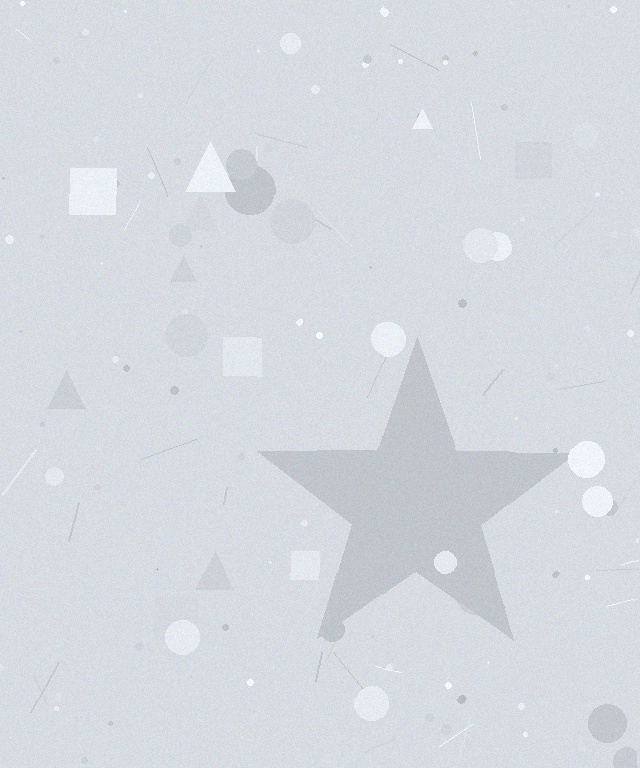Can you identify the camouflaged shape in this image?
The camouflaged shape is a star.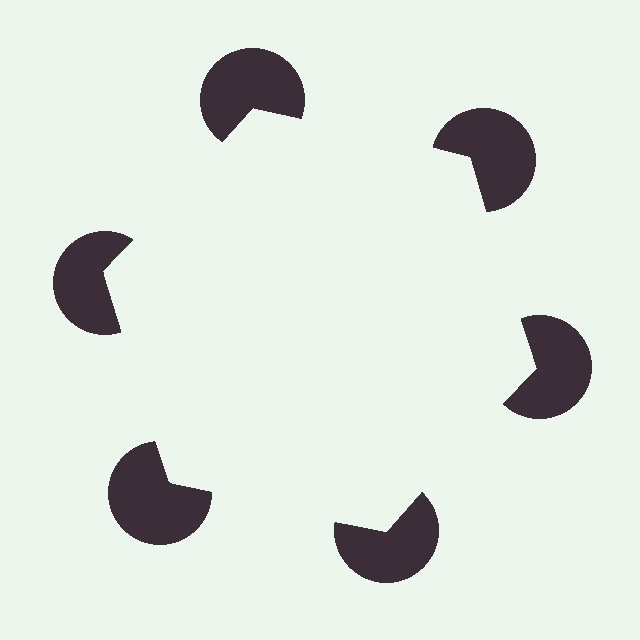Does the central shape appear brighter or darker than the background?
It typically appears slightly brighter than the background, even though no actual brightness change is drawn.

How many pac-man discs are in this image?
There are 6 — one at each vertex of the illusory hexagon.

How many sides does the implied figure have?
6 sides.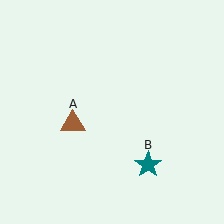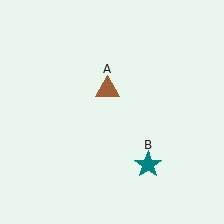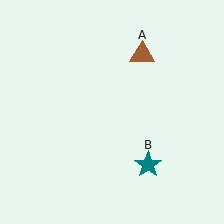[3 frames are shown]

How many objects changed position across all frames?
1 object changed position: brown triangle (object A).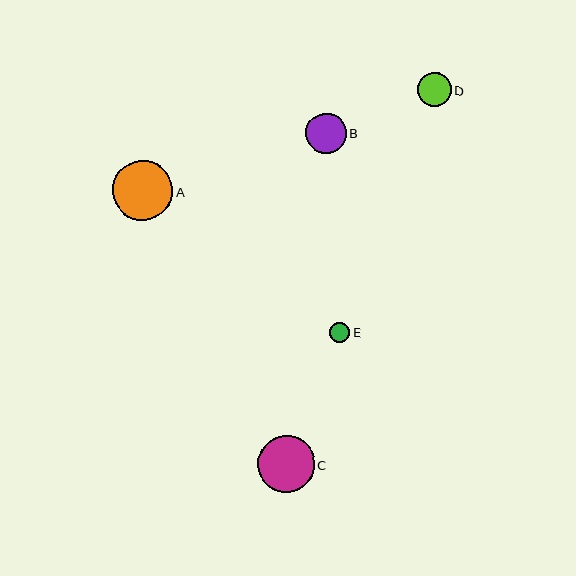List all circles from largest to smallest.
From largest to smallest: A, C, B, D, E.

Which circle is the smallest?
Circle E is the smallest with a size of approximately 20 pixels.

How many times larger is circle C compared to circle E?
Circle C is approximately 2.9 times the size of circle E.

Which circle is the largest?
Circle A is the largest with a size of approximately 60 pixels.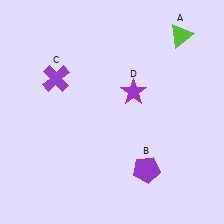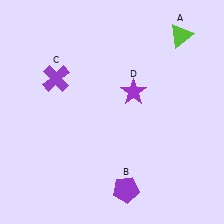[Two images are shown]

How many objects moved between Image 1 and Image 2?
1 object moved between the two images.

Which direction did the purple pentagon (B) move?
The purple pentagon (B) moved left.